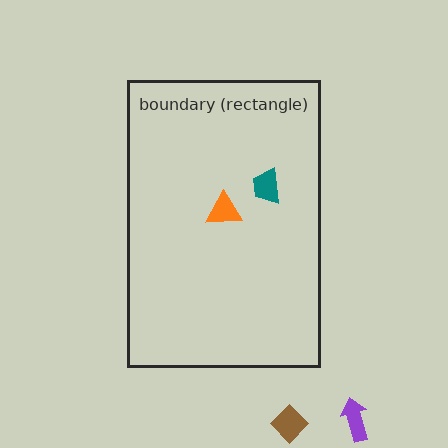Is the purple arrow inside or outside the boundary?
Outside.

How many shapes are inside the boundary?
2 inside, 2 outside.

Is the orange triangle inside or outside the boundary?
Inside.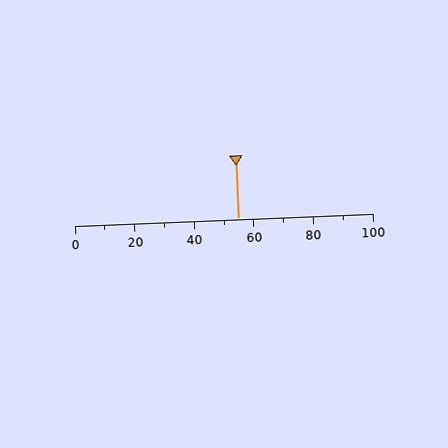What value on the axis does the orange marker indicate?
The marker indicates approximately 55.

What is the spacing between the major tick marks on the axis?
The major ticks are spaced 20 apart.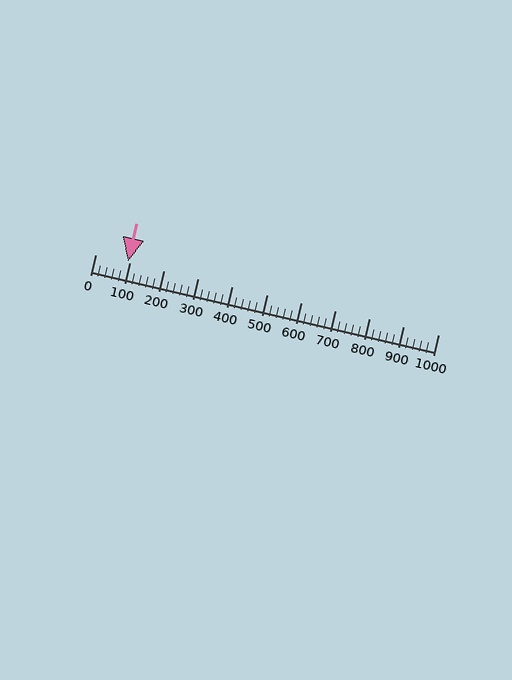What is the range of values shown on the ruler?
The ruler shows values from 0 to 1000.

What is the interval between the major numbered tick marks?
The major tick marks are spaced 100 units apart.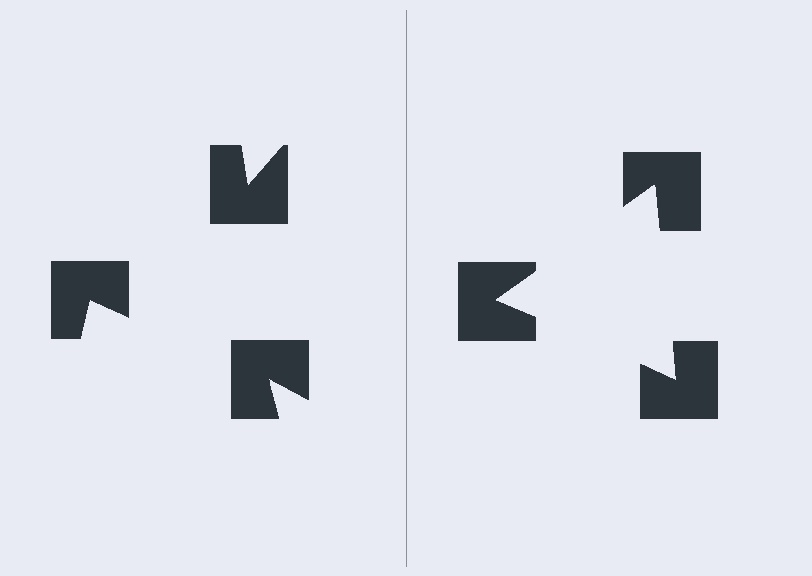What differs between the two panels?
The notched squares are positioned identically on both sides; only the wedge orientations differ. On the right they align to a triangle; on the left they are misaligned.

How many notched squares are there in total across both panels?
6 — 3 on each side.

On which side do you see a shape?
An illusory triangle appears on the right side. On the left side the wedge cuts are rotated, so no coherent shape forms.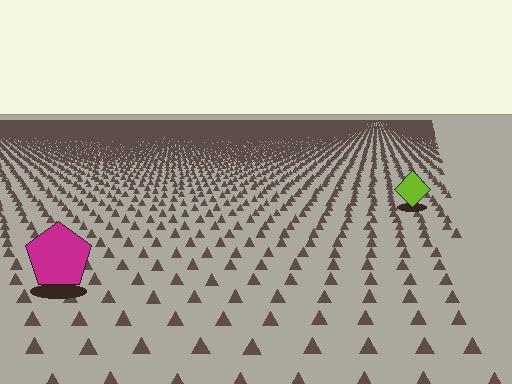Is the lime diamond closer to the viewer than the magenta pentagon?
No. The magenta pentagon is closer — you can tell from the texture gradient: the ground texture is coarser near it.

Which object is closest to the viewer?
The magenta pentagon is closest. The texture marks near it are larger and more spread out.